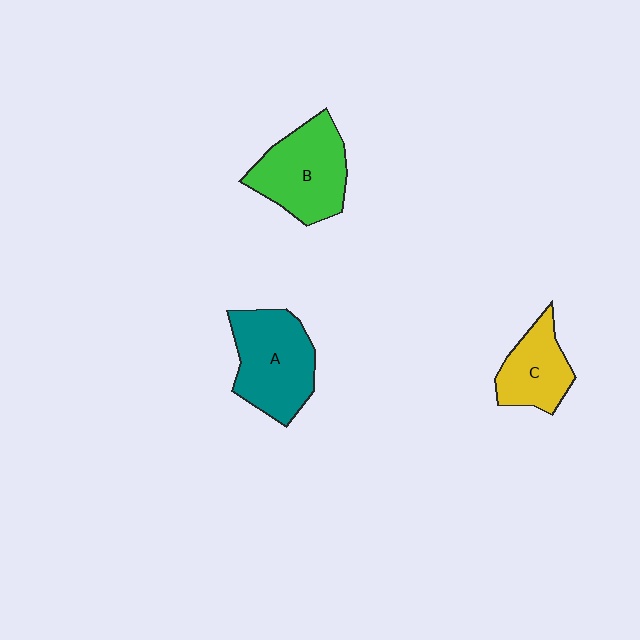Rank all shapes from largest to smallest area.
From largest to smallest: A (teal), B (green), C (yellow).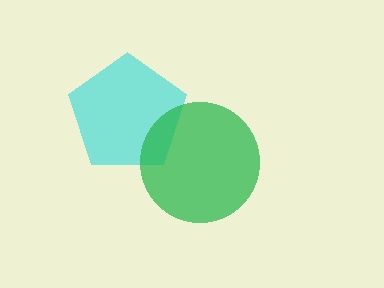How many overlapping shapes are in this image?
There are 2 overlapping shapes in the image.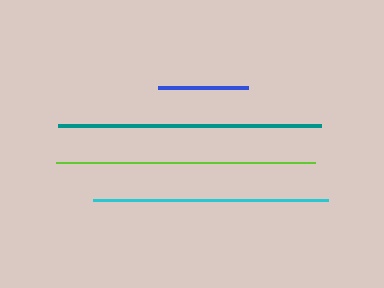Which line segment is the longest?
The teal line is the longest at approximately 263 pixels.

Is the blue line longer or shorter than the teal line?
The teal line is longer than the blue line.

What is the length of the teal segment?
The teal segment is approximately 263 pixels long.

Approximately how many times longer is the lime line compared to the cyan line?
The lime line is approximately 1.1 times the length of the cyan line.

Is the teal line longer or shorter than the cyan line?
The teal line is longer than the cyan line.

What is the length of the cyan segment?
The cyan segment is approximately 235 pixels long.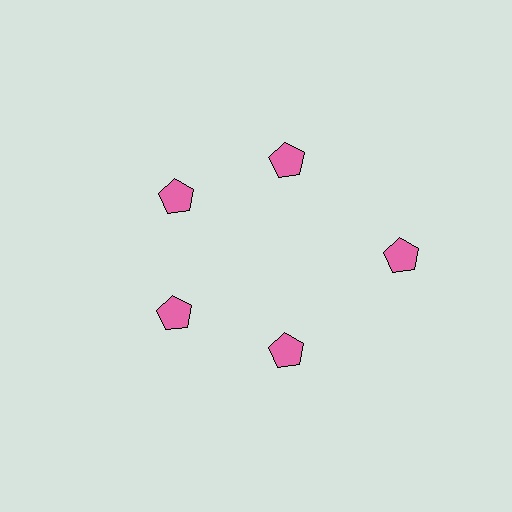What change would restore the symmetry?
The symmetry would be restored by moving it inward, back onto the ring so that all 5 pentagons sit at equal angles and equal distance from the center.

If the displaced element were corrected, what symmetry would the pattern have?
It would have 5-fold rotational symmetry — the pattern would map onto itself every 72 degrees.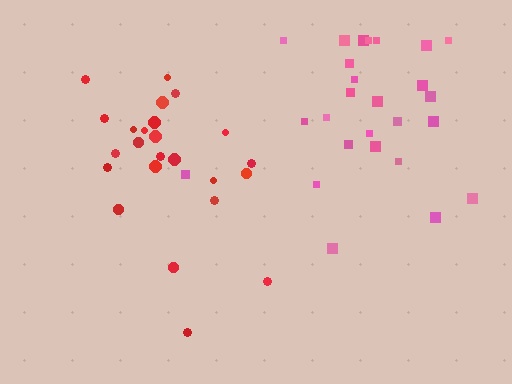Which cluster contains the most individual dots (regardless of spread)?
Pink (26).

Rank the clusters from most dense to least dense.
red, pink.